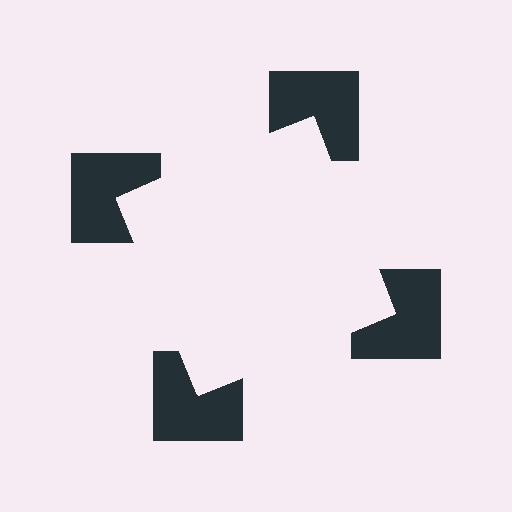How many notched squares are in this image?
There are 4 — one at each vertex of the illusory square.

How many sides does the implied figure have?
4 sides.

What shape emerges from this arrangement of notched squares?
An illusory square — its edges are inferred from the aligned wedge cuts in the notched squares, not physically drawn.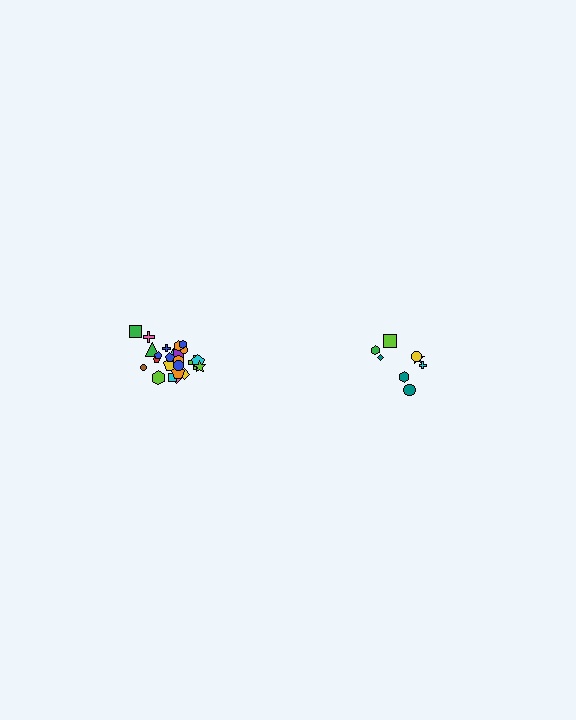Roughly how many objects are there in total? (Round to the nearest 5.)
Roughly 35 objects in total.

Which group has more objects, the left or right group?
The left group.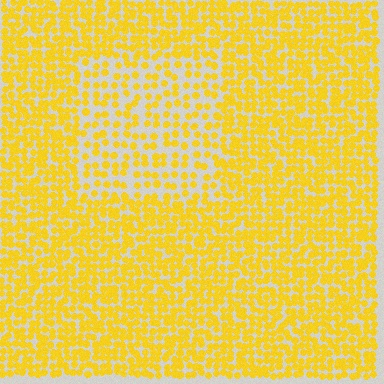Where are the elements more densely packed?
The elements are more densely packed outside the rectangle boundary.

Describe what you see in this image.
The image contains small yellow elements arranged at two different densities. A rectangle-shaped region is visible where the elements are less densely packed than the surrounding area.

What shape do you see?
I see a rectangle.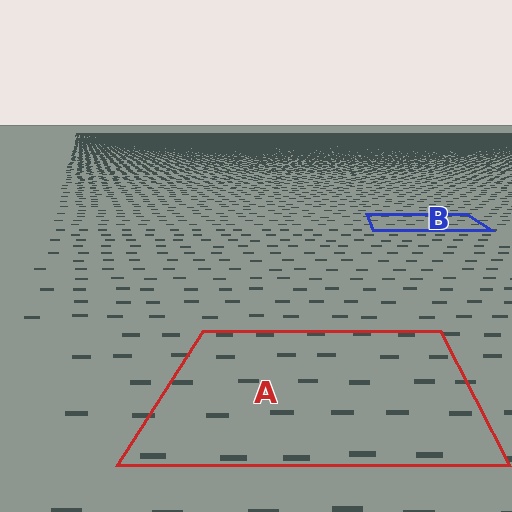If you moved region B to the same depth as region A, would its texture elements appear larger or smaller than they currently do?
They would appear larger. At a closer depth, the same texture elements are projected at a bigger on-screen size.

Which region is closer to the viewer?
Region A is closer. The texture elements there are larger and more spread out.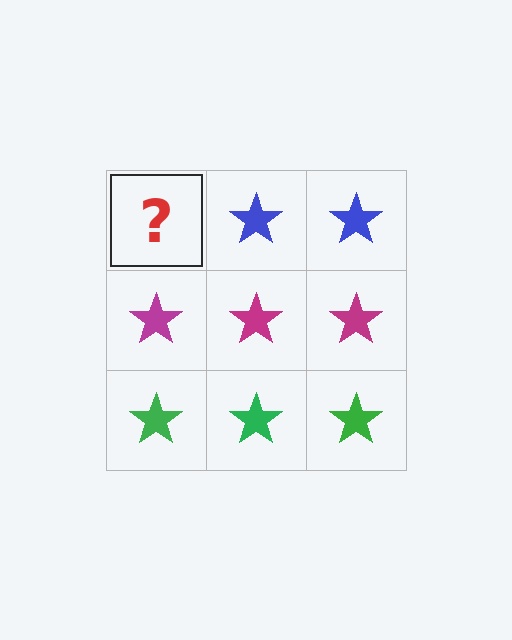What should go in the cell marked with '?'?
The missing cell should contain a blue star.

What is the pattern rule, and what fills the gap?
The rule is that each row has a consistent color. The gap should be filled with a blue star.